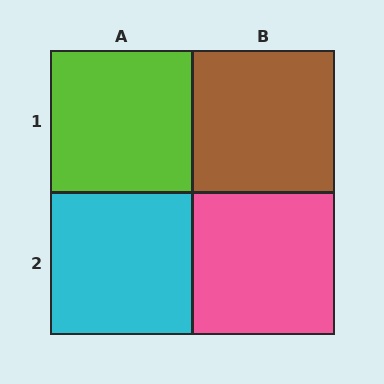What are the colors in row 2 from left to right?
Cyan, pink.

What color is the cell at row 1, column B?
Brown.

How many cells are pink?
1 cell is pink.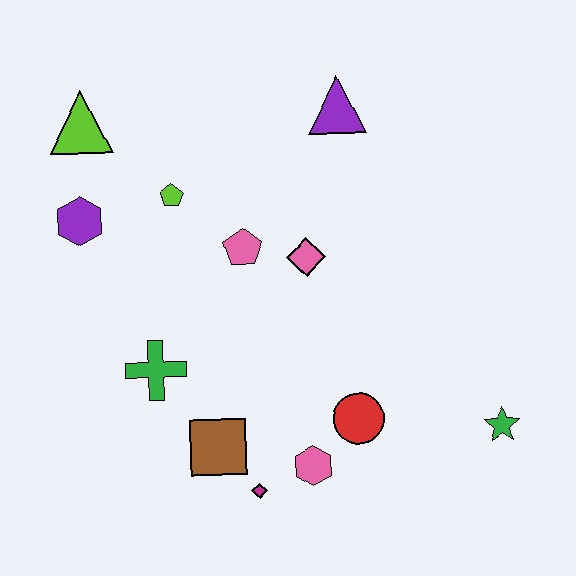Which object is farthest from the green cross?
The green star is farthest from the green cross.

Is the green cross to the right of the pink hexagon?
No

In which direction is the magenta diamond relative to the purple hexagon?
The magenta diamond is below the purple hexagon.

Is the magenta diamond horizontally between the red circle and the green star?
No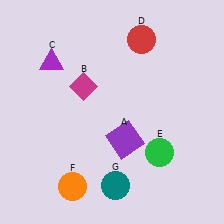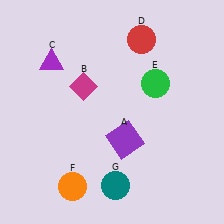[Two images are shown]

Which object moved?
The green circle (E) moved up.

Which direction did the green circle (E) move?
The green circle (E) moved up.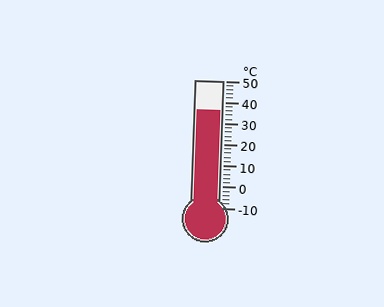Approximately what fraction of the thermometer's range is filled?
The thermometer is filled to approximately 75% of its range.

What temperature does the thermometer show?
The thermometer shows approximately 36°C.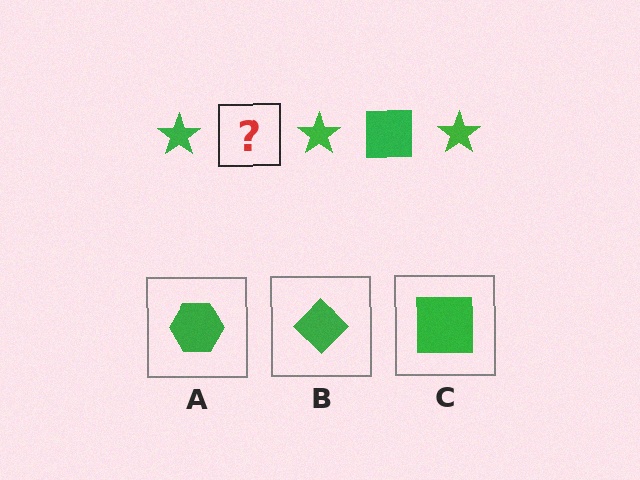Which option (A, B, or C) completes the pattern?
C.